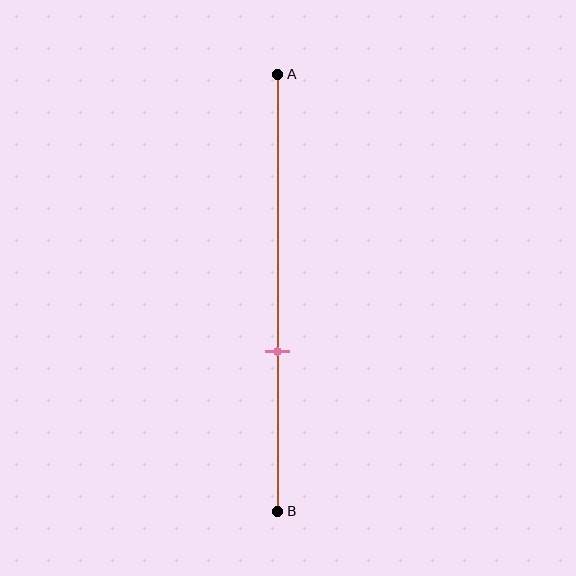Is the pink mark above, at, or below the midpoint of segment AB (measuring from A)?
The pink mark is below the midpoint of segment AB.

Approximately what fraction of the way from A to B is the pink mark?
The pink mark is approximately 65% of the way from A to B.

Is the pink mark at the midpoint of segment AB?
No, the mark is at about 65% from A, not at the 50% midpoint.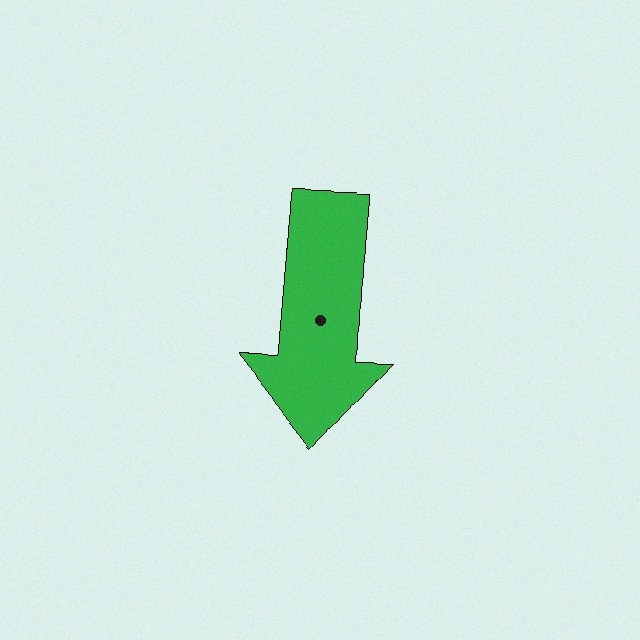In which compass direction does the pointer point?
South.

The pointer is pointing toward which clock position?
Roughly 6 o'clock.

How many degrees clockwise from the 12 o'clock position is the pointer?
Approximately 182 degrees.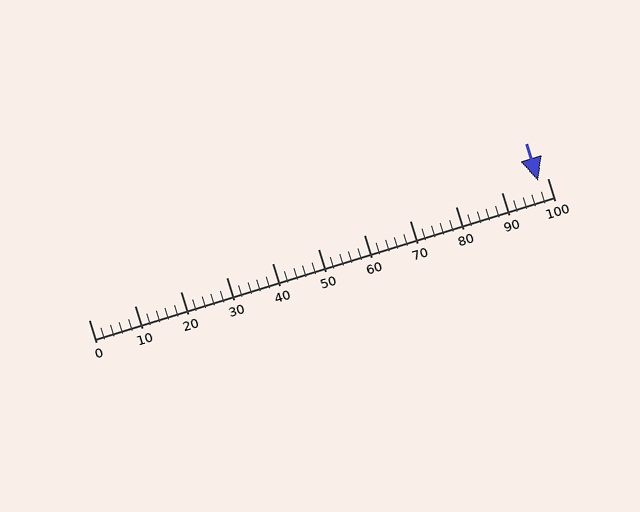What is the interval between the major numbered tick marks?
The major tick marks are spaced 10 units apart.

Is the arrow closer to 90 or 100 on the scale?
The arrow is closer to 100.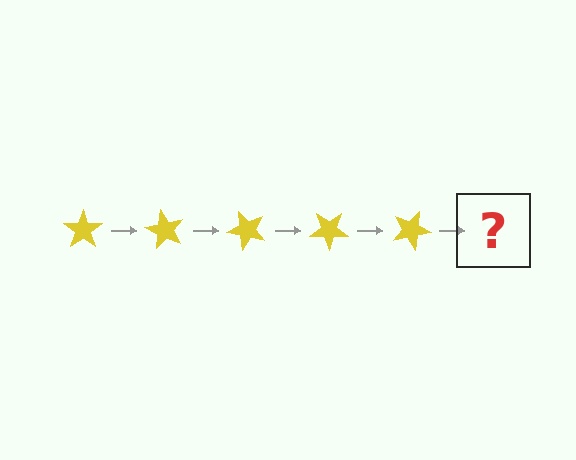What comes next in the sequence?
The next element should be a yellow star rotated 300 degrees.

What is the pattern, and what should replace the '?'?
The pattern is that the star rotates 60 degrees each step. The '?' should be a yellow star rotated 300 degrees.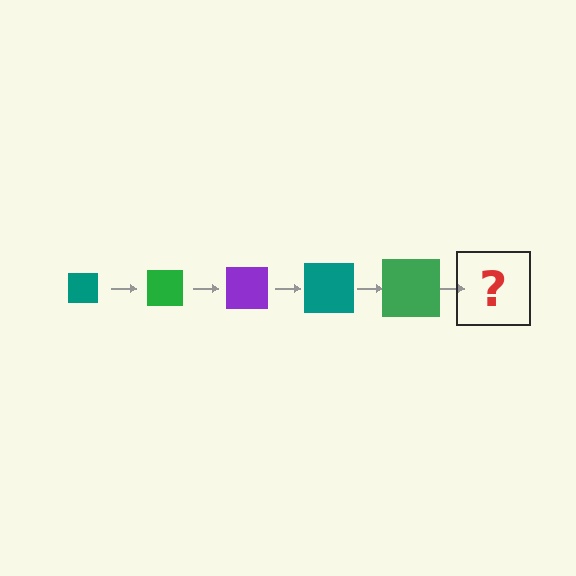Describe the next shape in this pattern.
It should be a purple square, larger than the previous one.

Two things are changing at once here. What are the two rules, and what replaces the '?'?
The two rules are that the square grows larger each step and the color cycles through teal, green, and purple. The '?' should be a purple square, larger than the previous one.